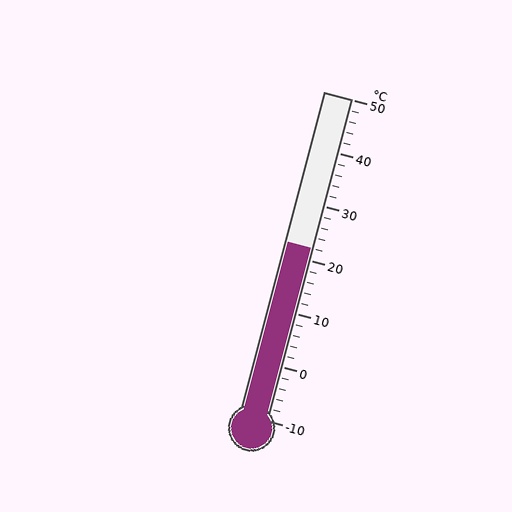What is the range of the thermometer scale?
The thermometer scale ranges from -10°C to 50°C.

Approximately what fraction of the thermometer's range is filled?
The thermometer is filled to approximately 55% of its range.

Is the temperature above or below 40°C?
The temperature is below 40°C.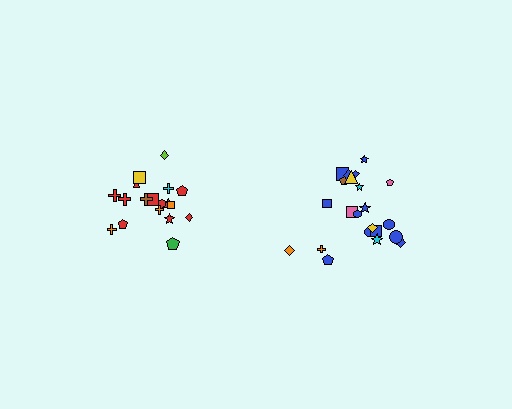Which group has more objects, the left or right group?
The right group.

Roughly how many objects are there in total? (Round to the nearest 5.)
Roughly 40 objects in total.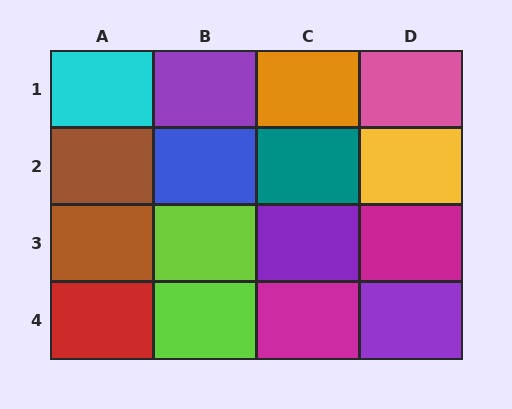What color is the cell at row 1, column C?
Orange.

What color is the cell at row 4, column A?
Red.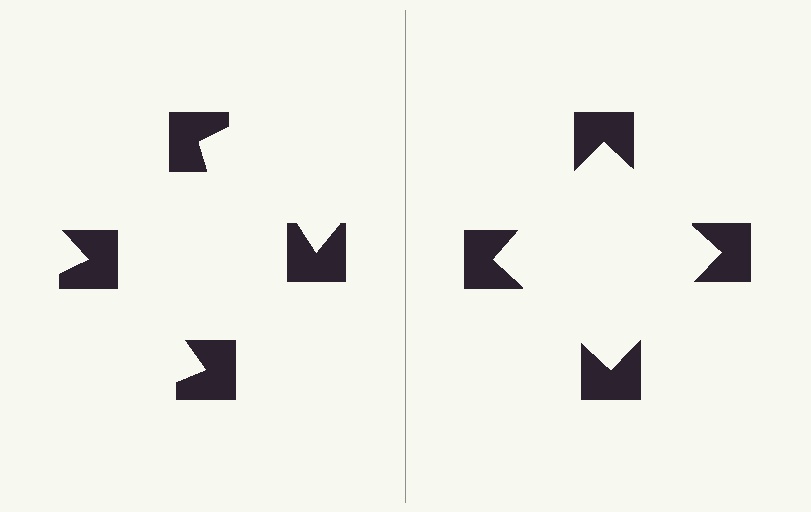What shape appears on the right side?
An illusory square.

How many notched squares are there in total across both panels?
8 — 4 on each side.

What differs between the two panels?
The notched squares are positioned identically on both sides; only the wedge orientations differ. On the right they align to a square; on the left they are misaligned.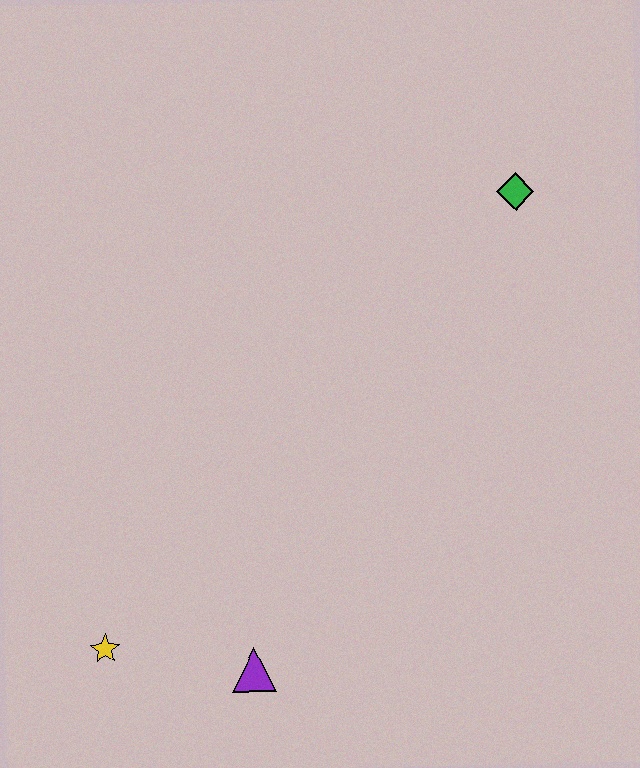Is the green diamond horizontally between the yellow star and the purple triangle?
No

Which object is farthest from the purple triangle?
The green diamond is farthest from the purple triangle.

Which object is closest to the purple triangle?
The yellow star is closest to the purple triangle.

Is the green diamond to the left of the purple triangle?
No